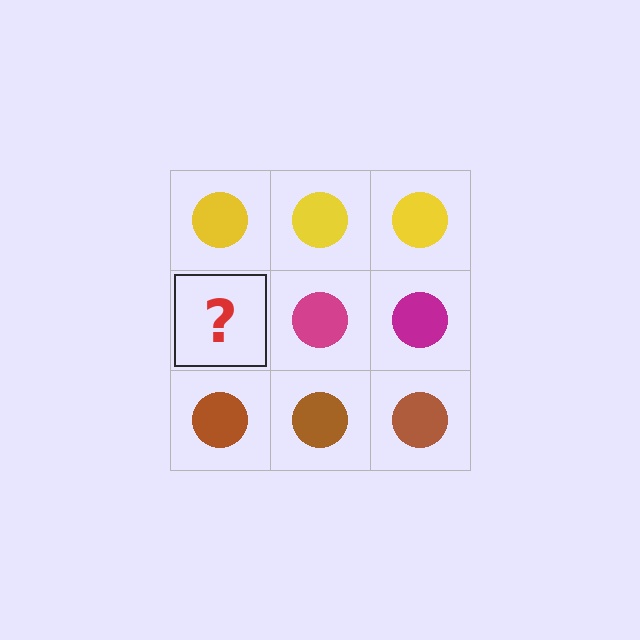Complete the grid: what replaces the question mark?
The question mark should be replaced with a magenta circle.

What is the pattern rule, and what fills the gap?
The rule is that each row has a consistent color. The gap should be filled with a magenta circle.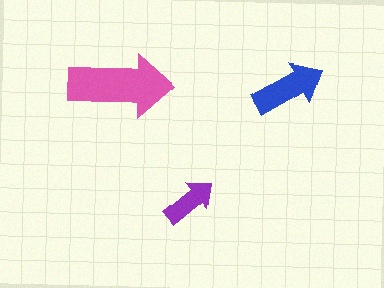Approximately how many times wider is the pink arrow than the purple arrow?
About 2 times wider.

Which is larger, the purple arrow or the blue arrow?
The blue one.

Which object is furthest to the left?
The pink arrow is leftmost.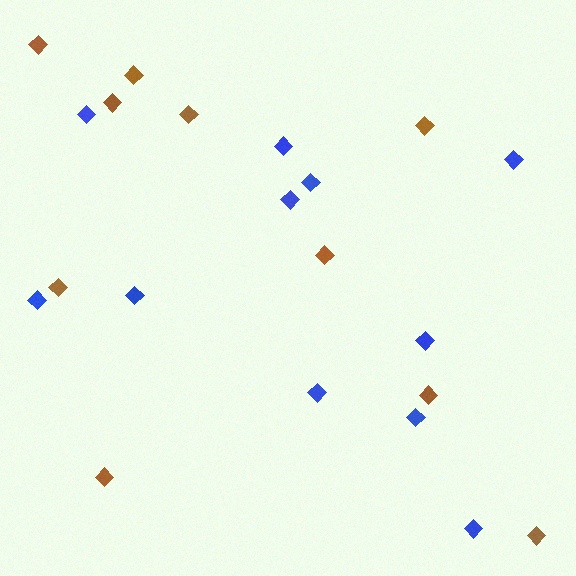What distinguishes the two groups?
There are 2 groups: one group of brown diamonds (10) and one group of blue diamonds (11).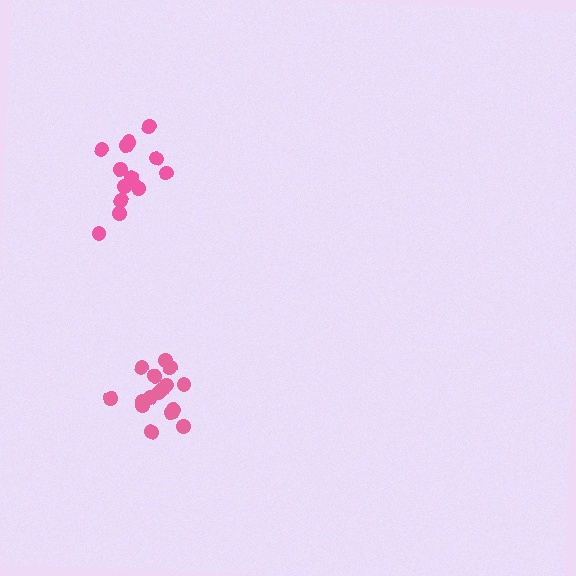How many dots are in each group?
Group 1: 16 dots, Group 2: 14 dots (30 total).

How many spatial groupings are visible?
There are 2 spatial groupings.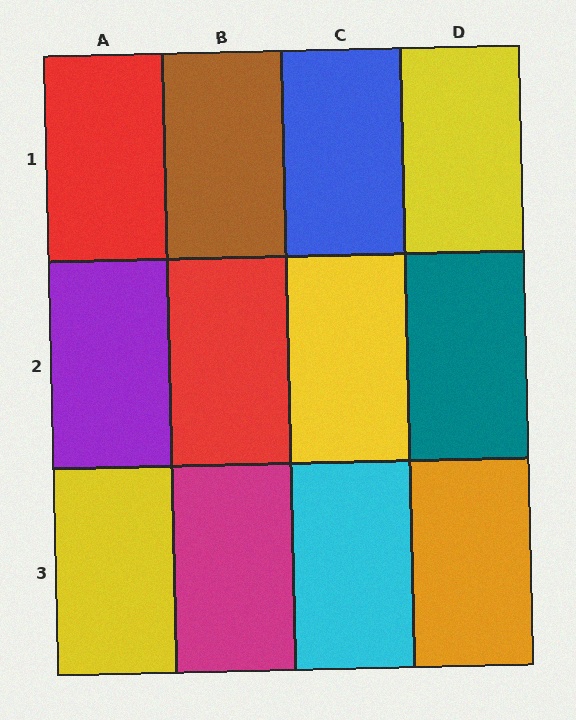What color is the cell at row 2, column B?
Red.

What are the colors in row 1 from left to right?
Red, brown, blue, yellow.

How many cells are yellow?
3 cells are yellow.